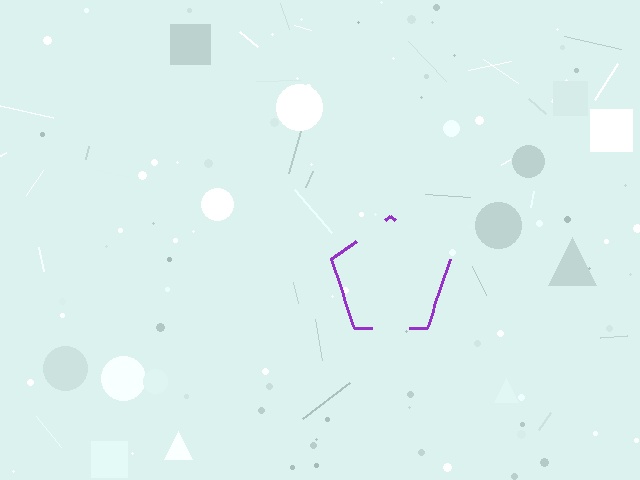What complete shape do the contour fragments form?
The contour fragments form a pentagon.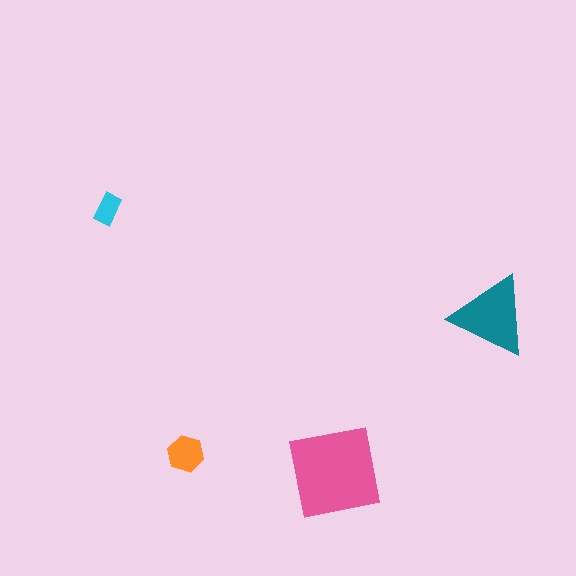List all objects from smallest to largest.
The cyan rectangle, the orange hexagon, the teal triangle, the pink square.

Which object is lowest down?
The pink square is bottommost.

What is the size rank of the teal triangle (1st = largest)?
2nd.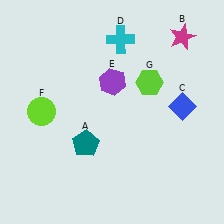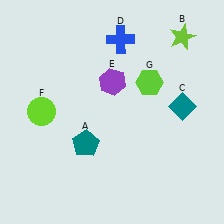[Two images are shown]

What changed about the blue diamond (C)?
In Image 1, C is blue. In Image 2, it changed to teal.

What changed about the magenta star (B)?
In Image 1, B is magenta. In Image 2, it changed to lime.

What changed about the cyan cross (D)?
In Image 1, D is cyan. In Image 2, it changed to blue.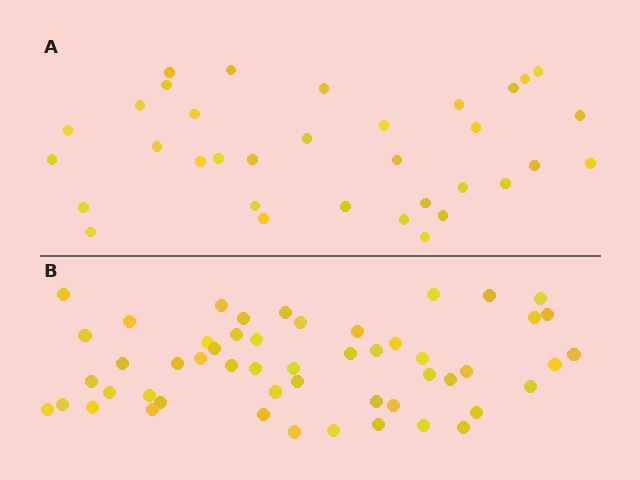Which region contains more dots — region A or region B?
Region B (the bottom region) has more dots.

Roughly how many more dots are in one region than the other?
Region B has approximately 20 more dots than region A.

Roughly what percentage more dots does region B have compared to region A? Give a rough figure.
About 55% more.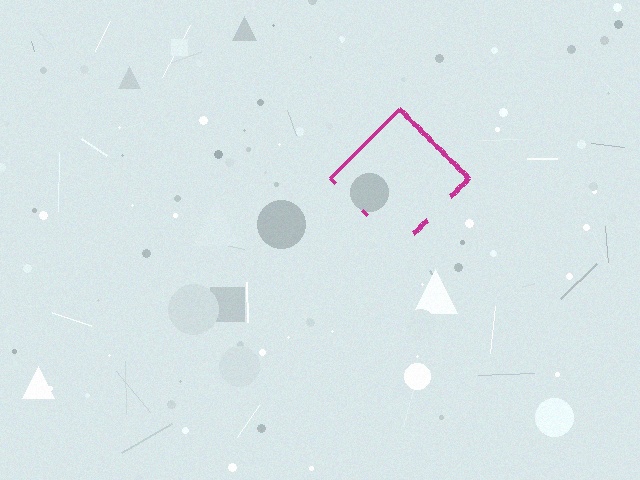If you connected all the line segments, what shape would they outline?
They would outline a diamond.